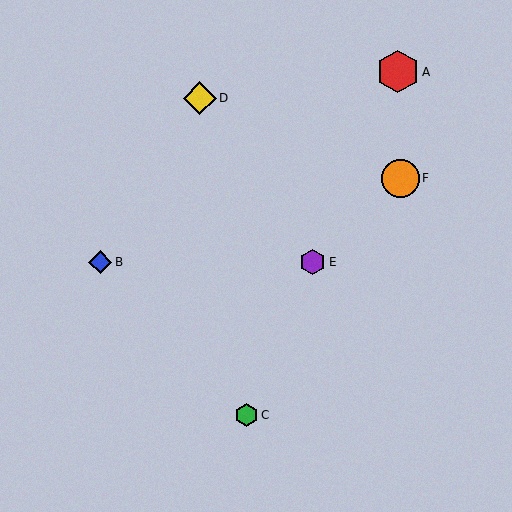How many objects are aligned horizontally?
2 objects (B, E) are aligned horizontally.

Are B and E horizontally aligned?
Yes, both are at y≈262.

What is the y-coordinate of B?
Object B is at y≈262.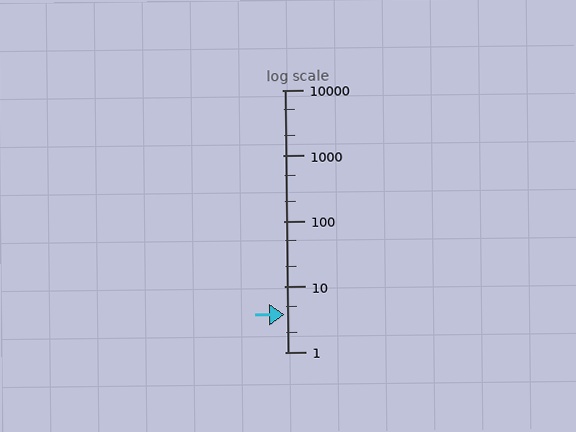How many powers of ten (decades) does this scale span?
The scale spans 4 decades, from 1 to 10000.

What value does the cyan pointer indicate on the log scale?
The pointer indicates approximately 3.8.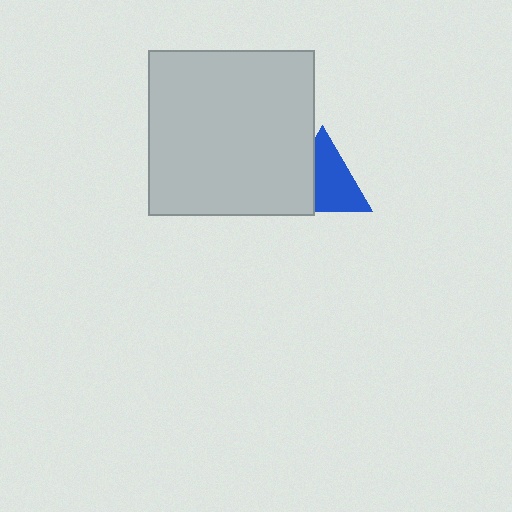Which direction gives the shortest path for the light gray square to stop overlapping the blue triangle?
Moving left gives the shortest separation.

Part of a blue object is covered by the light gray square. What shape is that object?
It is a triangle.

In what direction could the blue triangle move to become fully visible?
The blue triangle could move right. That would shift it out from behind the light gray square entirely.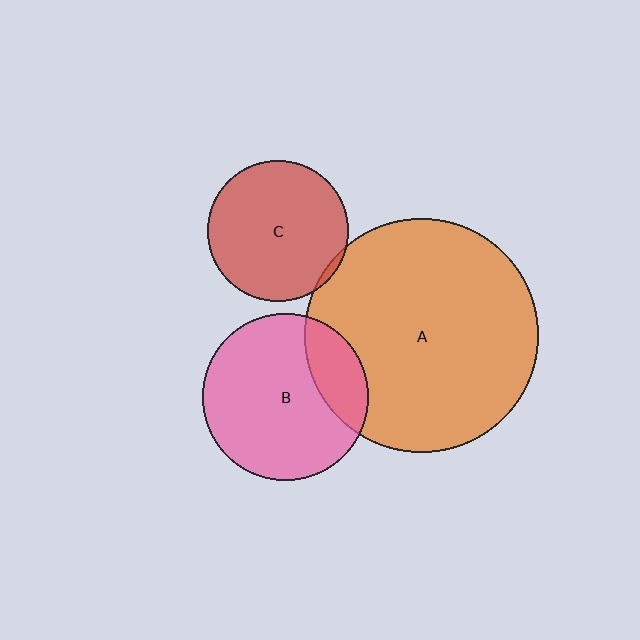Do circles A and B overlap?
Yes.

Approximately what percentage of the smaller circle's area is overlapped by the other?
Approximately 20%.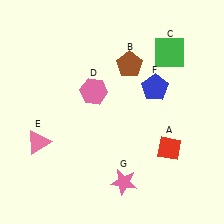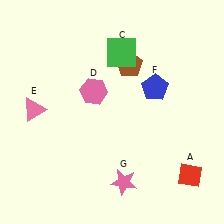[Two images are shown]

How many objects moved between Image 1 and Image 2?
3 objects moved between the two images.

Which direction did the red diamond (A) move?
The red diamond (A) moved down.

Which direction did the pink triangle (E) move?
The pink triangle (E) moved up.